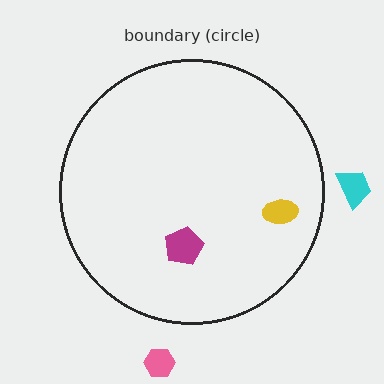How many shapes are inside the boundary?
2 inside, 2 outside.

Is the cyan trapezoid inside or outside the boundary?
Outside.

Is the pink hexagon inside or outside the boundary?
Outside.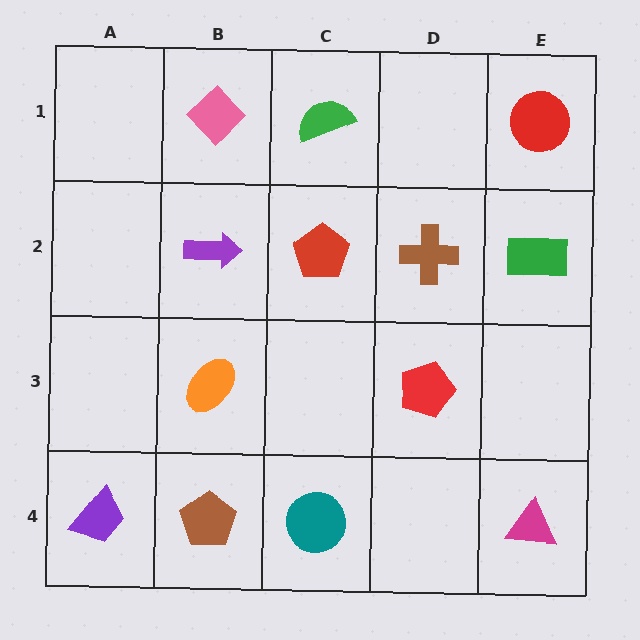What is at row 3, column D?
A red pentagon.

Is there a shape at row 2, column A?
No, that cell is empty.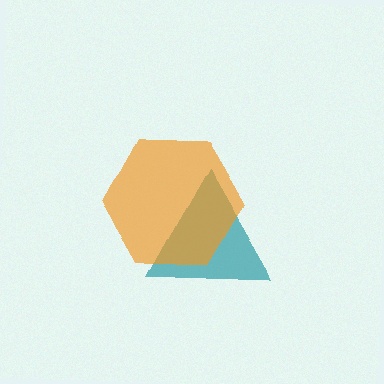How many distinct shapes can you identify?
There are 2 distinct shapes: a teal triangle, an orange hexagon.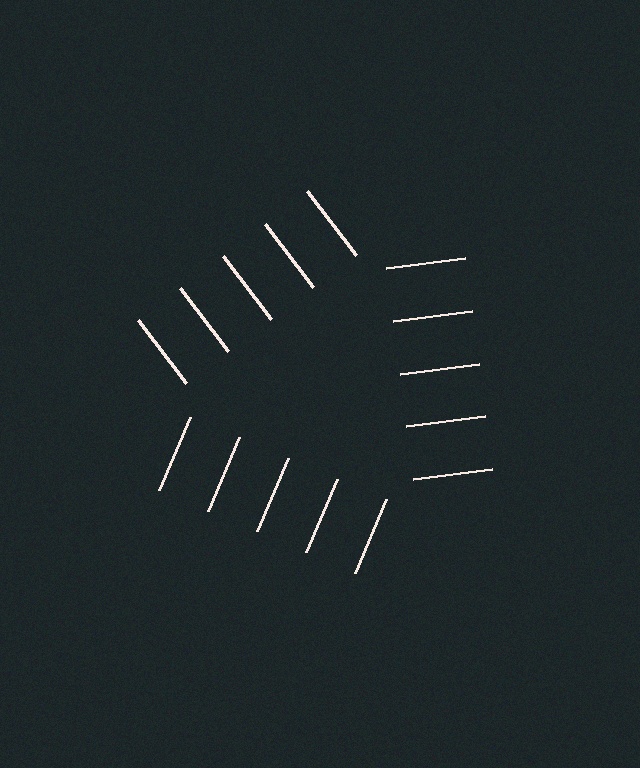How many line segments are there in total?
15 — 5 along each of the 3 edges.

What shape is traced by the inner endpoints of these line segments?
An illusory triangle — the line segments terminate on its edges but no continuous stroke is drawn.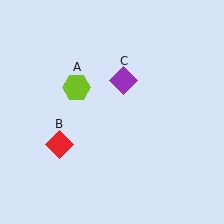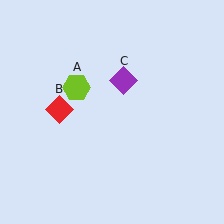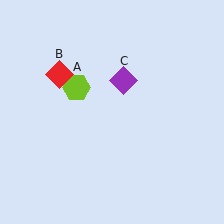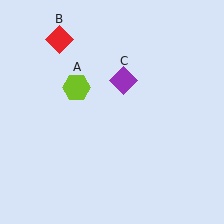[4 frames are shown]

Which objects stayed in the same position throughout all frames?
Lime hexagon (object A) and purple diamond (object C) remained stationary.